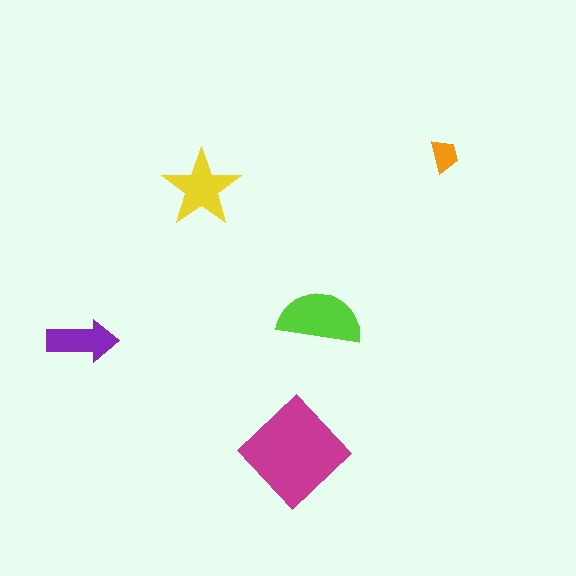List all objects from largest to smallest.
The magenta diamond, the lime semicircle, the yellow star, the purple arrow, the orange trapezoid.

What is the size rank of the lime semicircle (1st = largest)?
2nd.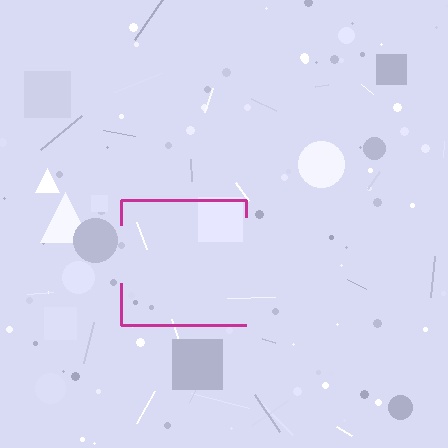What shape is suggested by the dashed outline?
The dashed outline suggests a square.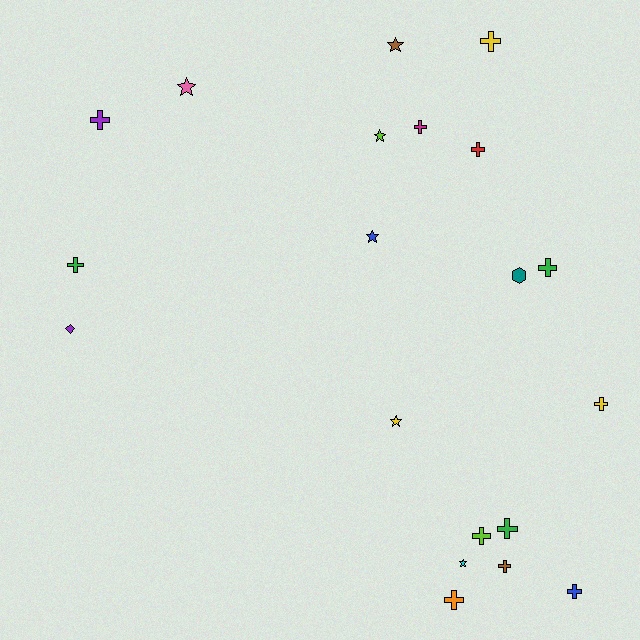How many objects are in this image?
There are 20 objects.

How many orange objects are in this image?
There is 1 orange object.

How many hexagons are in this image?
There is 1 hexagon.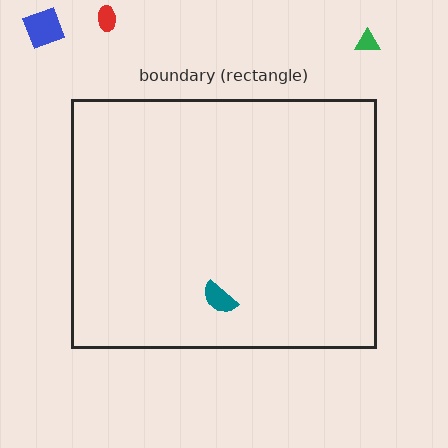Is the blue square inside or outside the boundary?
Outside.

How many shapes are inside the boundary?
1 inside, 3 outside.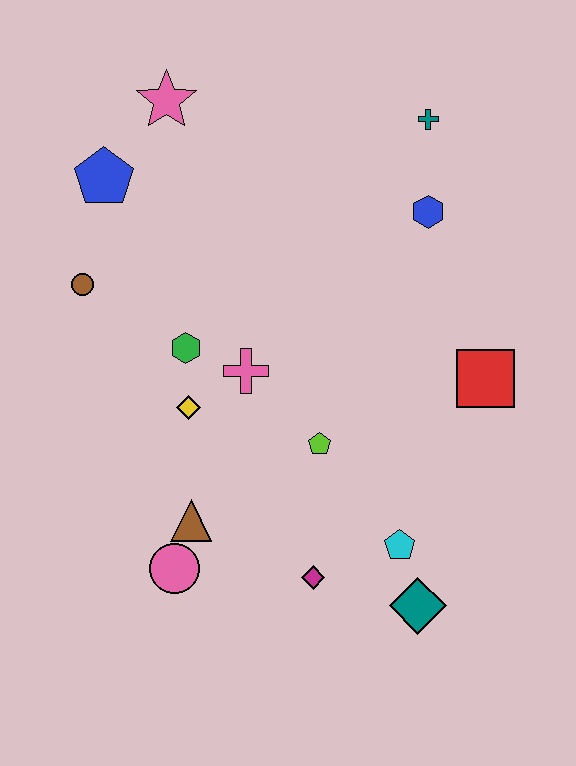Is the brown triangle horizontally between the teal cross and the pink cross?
No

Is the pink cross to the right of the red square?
No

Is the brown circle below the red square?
No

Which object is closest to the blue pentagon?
The pink star is closest to the blue pentagon.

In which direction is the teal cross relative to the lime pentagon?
The teal cross is above the lime pentagon.